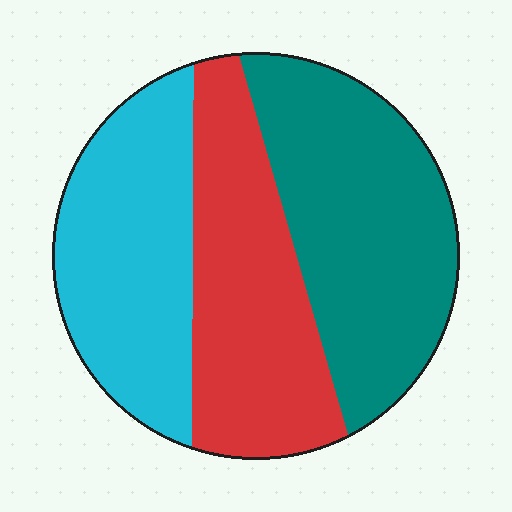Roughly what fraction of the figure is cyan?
Cyan takes up about one third (1/3) of the figure.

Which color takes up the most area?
Teal, at roughly 40%.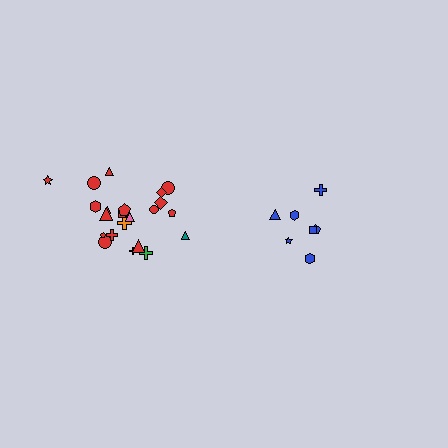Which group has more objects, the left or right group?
The left group.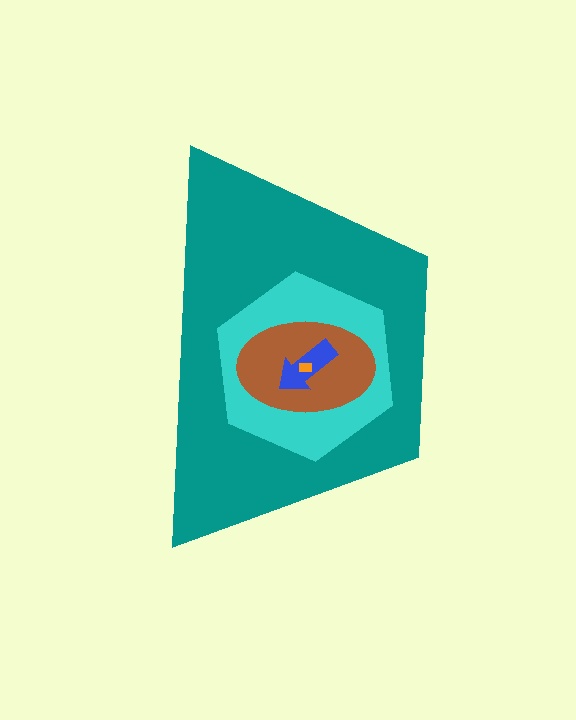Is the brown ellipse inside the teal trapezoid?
Yes.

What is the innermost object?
The orange rectangle.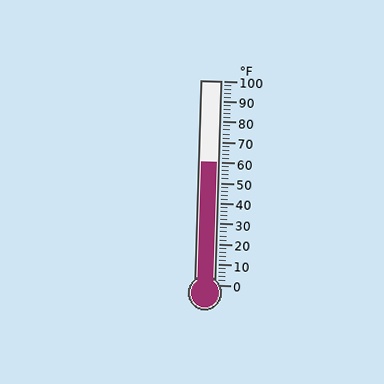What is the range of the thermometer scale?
The thermometer scale ranges from 0°F to 100°F.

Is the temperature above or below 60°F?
The temperature is at 60°F.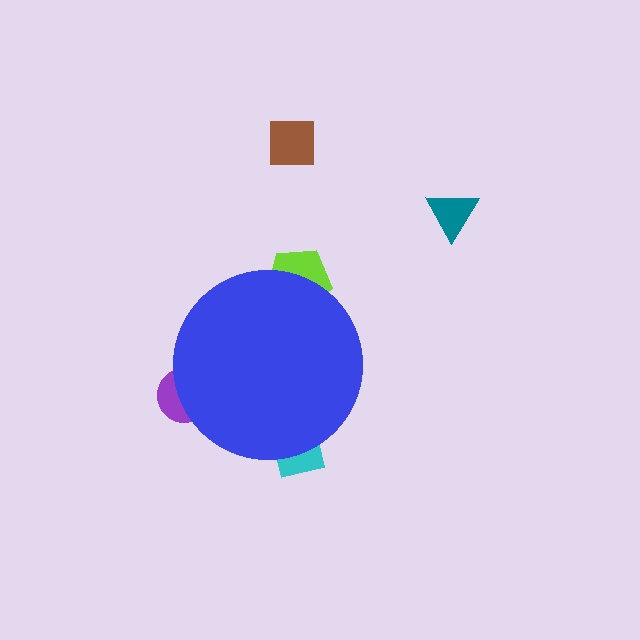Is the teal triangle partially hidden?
No, the teal triangle is fully visible.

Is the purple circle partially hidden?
Yes, the purple circle is partially hidden behind the blue circle.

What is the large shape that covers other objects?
A blue circle.